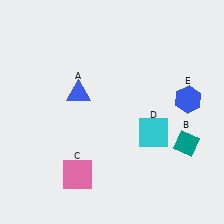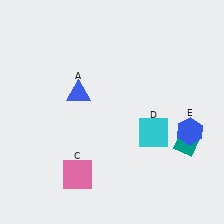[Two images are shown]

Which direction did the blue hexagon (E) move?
The blue hexagon (E) moved down.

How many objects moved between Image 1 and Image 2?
1 object moved between the two images.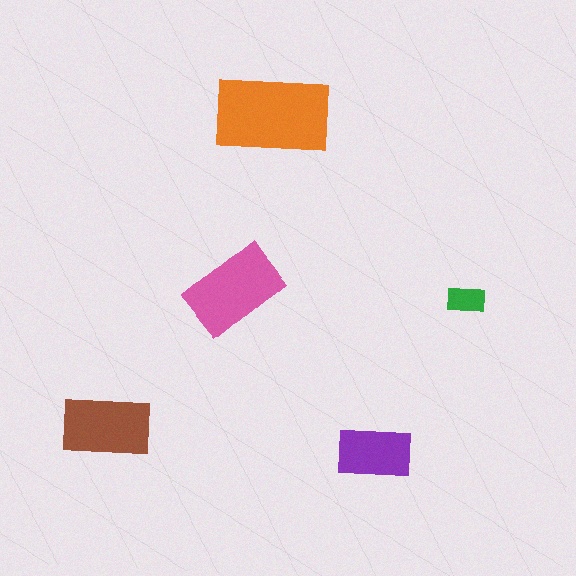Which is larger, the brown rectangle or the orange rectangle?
The orange one.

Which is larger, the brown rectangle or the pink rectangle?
The pink one.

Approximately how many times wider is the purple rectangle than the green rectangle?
About 2 times wider.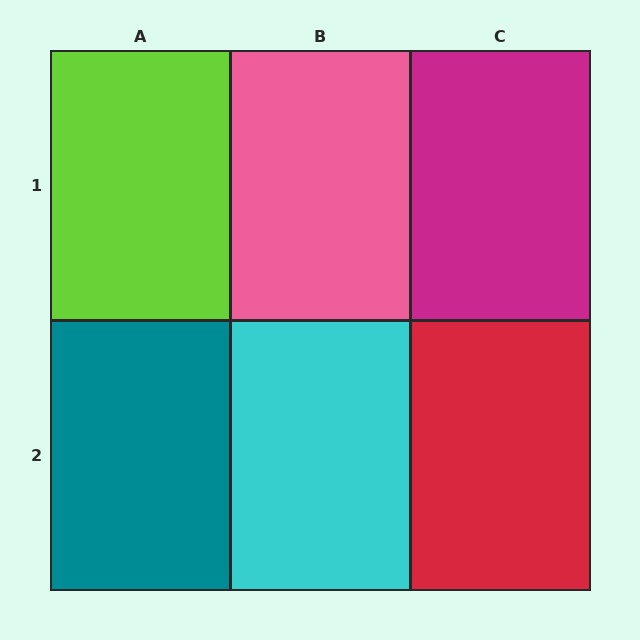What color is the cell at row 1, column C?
Magenta.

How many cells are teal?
1 cell is teal.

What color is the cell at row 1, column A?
Lime.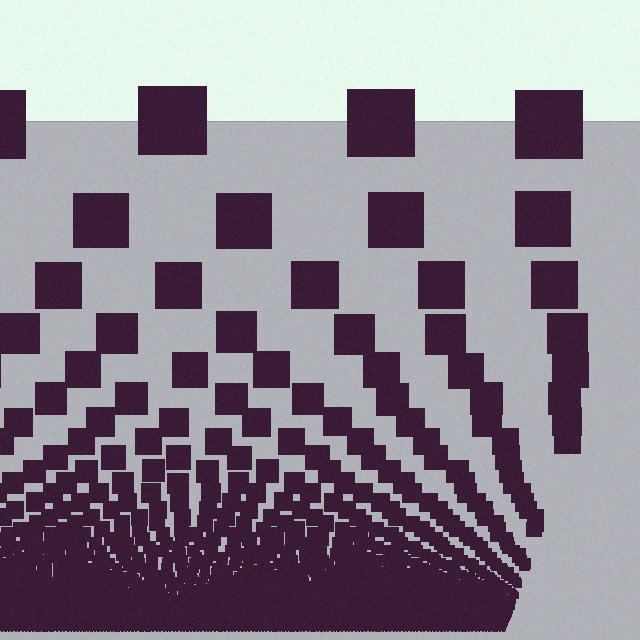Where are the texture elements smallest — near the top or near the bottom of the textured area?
Near the bottom.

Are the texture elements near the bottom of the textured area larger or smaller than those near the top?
Smaller. The gradient is inverted — elements near the bottom are smaller and denser.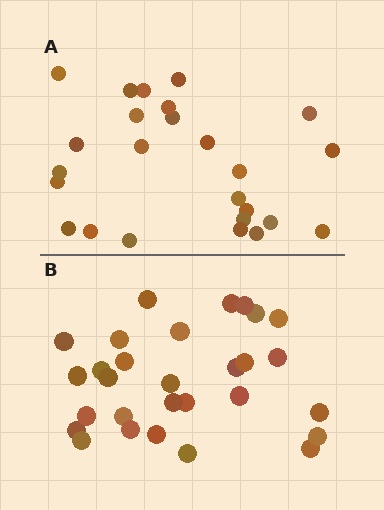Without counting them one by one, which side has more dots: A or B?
Region B (the bottom region) has more dots.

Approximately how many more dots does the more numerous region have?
Region B has about 4 more dots than region A.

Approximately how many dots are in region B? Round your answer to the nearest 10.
About 30 dots. (The exact count is 29, which rounds to 30.)